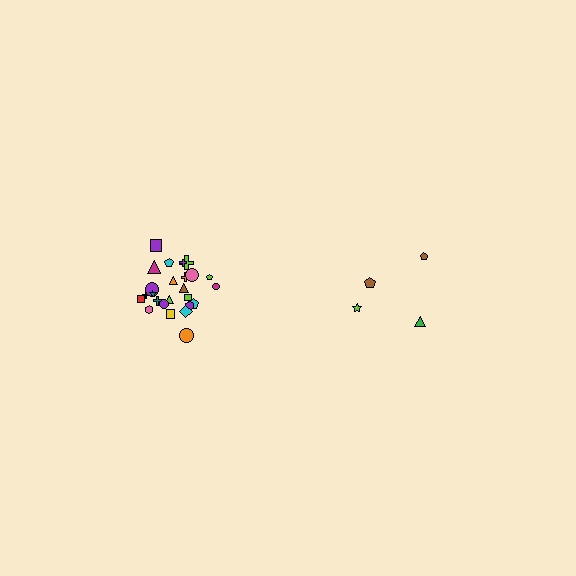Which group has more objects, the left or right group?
The left group.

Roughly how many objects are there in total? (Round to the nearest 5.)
Roughly 30 objects in total.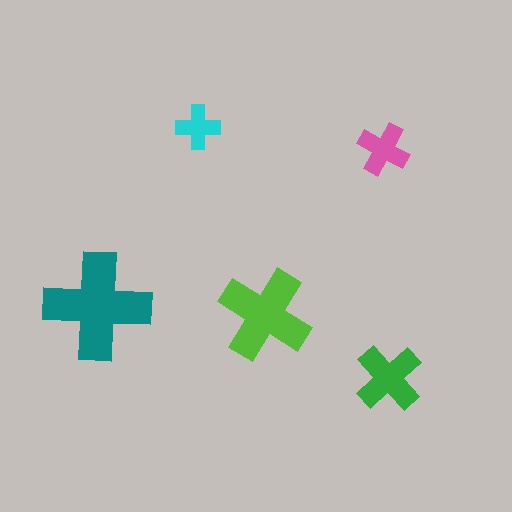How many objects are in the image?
There are 5 objects in the image.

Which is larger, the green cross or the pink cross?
The green one.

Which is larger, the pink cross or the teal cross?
The teal one.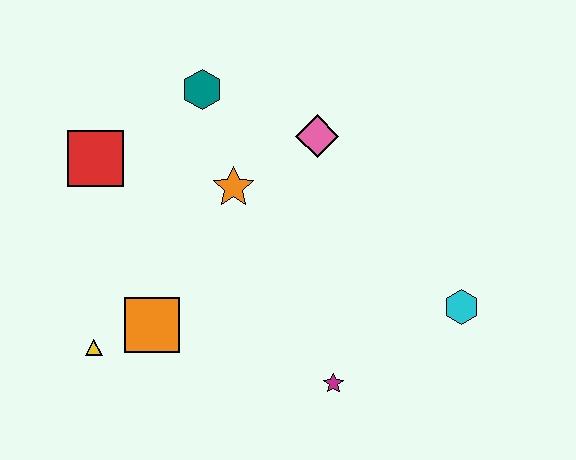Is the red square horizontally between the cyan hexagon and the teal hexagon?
No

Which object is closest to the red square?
The teal hexagon is closest to the red square.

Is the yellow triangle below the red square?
Yes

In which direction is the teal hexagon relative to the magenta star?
The teal hexagon is above the magenta star.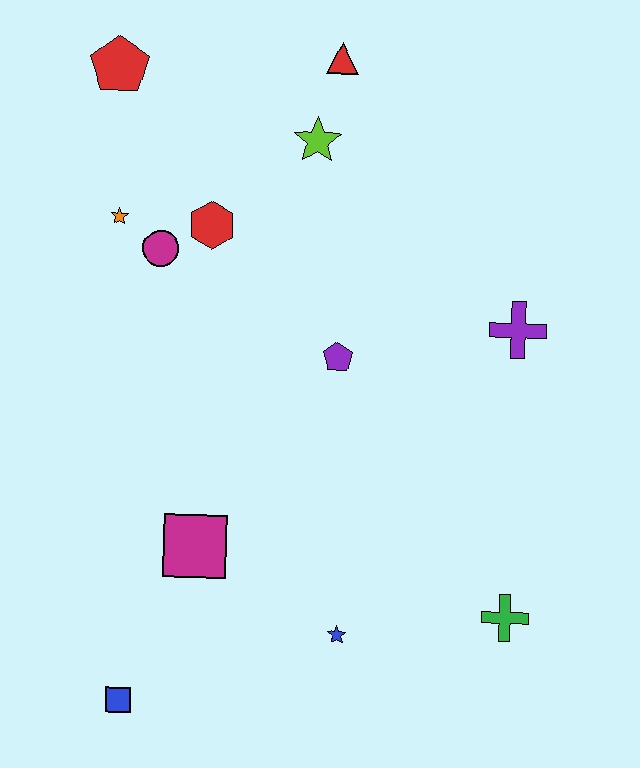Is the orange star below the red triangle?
Yes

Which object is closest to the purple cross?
The purple pentagon is closest to the purple cross.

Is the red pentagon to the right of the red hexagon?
No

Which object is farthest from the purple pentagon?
The blue square is farthest from the purple pentagon.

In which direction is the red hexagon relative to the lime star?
The red hexagon is to the left of the lime star.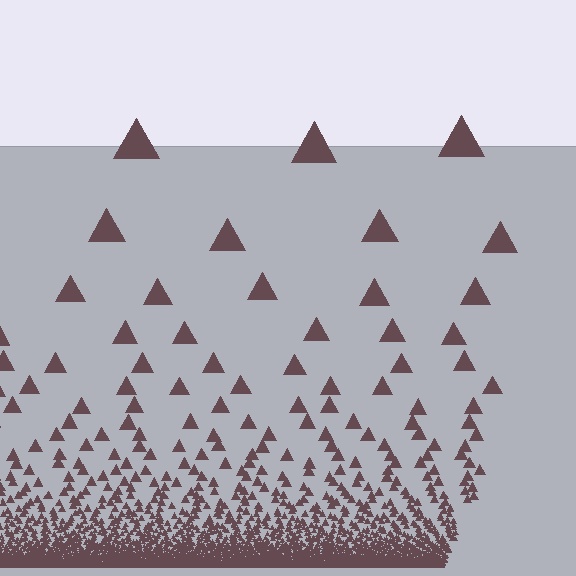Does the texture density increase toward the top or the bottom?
Density increases toward the bottom.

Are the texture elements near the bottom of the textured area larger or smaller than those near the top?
Smaller. The gradient is inverted — elements near the bottom are smaller and denser.